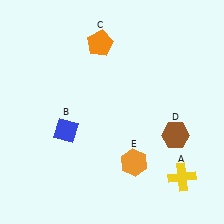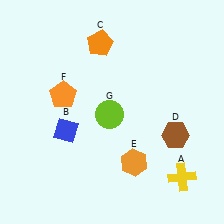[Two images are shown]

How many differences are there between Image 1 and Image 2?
There are 2 differences between the two images.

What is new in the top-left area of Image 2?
An orange pentagon (F) was added in the top-left area of Image 2.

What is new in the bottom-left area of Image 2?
A lime circle (G) was added in the bottom-left area of Image 2.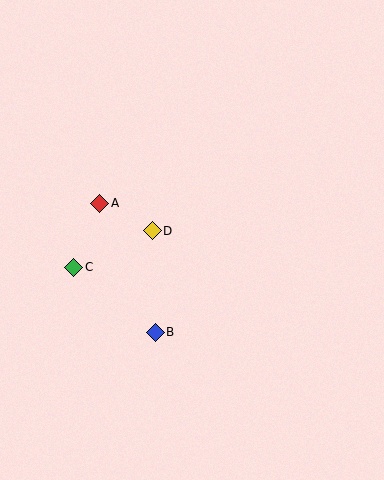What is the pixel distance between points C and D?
The distance between C and D is 86 pixels.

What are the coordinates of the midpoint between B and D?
The midpoint between B and D is at (154, 281).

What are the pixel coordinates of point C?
Point C is at (74, 267).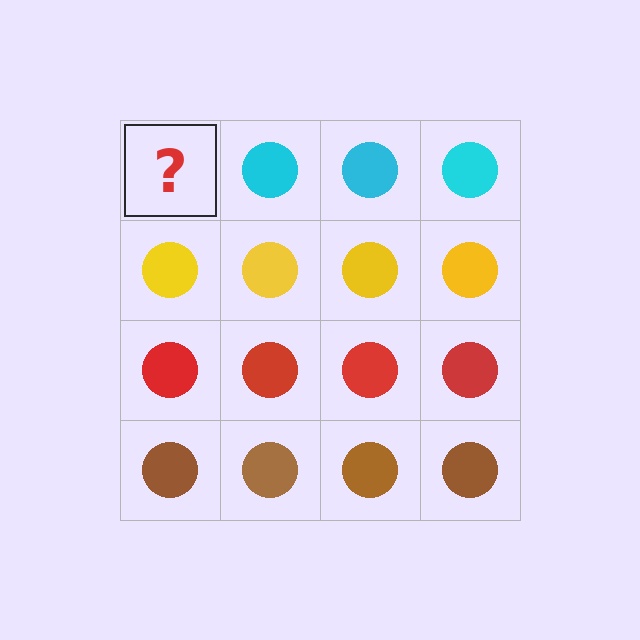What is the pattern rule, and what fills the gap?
The rule is that each row has a consistent color. The gap should be filled with a cyan circle.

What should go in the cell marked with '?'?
The missing cell should contain a cyan circle.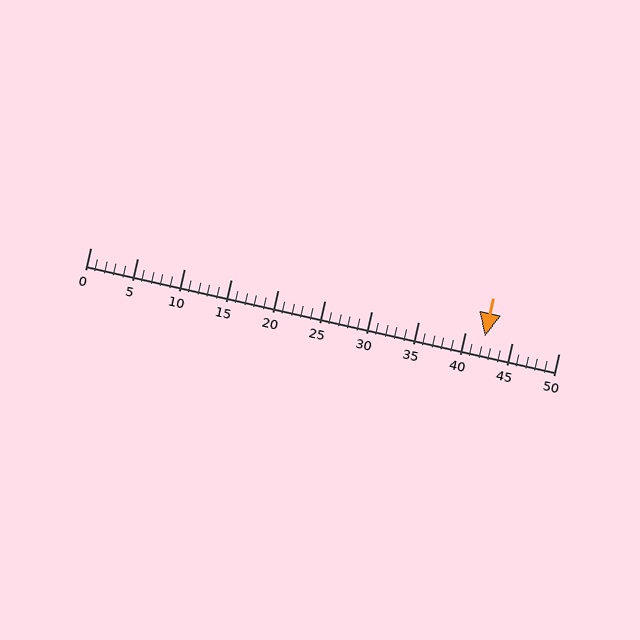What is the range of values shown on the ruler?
The ruler shows values from 0 to 50.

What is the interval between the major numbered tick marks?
The major tick marks are spaced 5 units apart.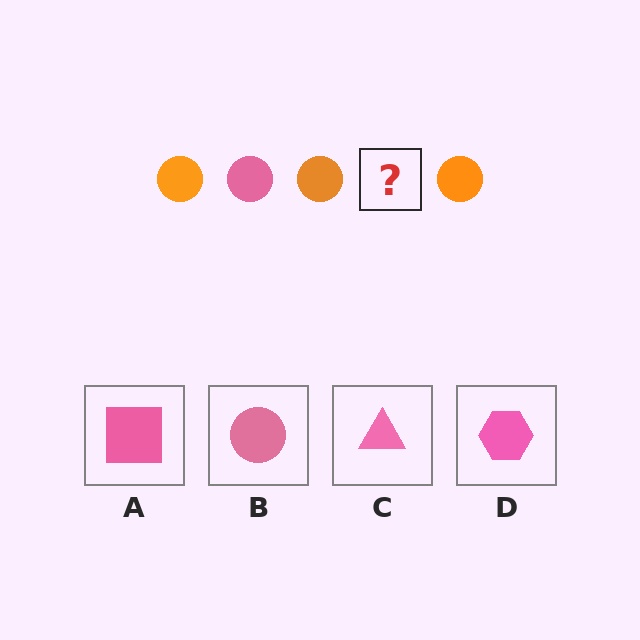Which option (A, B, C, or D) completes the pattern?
B.